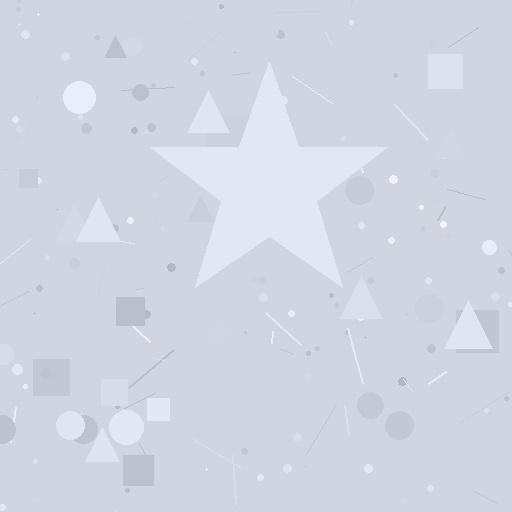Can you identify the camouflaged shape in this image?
The camouflaged shape is a star.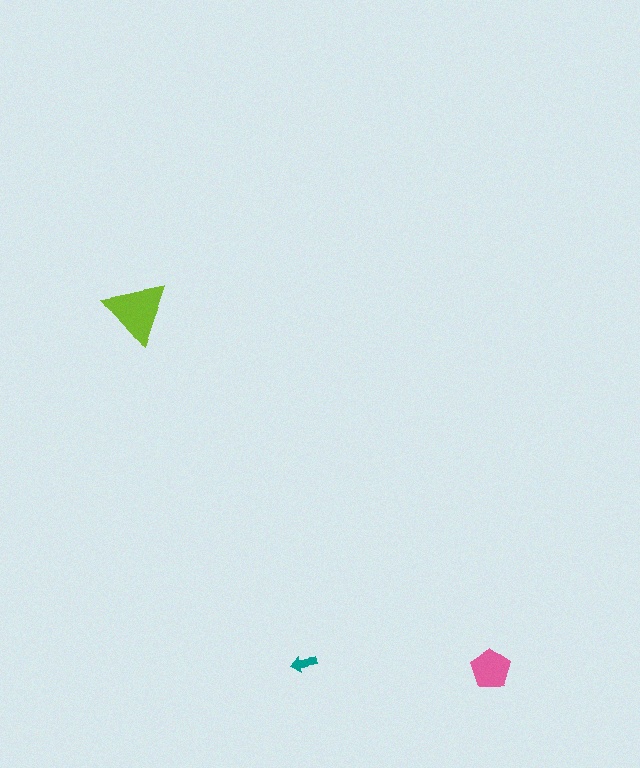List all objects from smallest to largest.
The teal arrow, the pink pentagon, the lime triangle.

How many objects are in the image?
There are 3 objects in the image.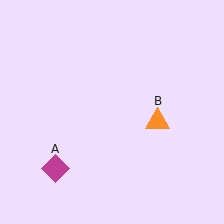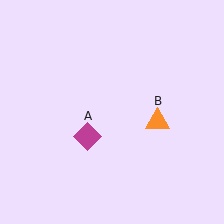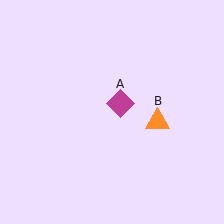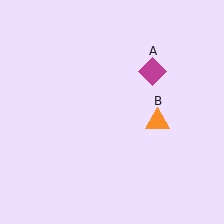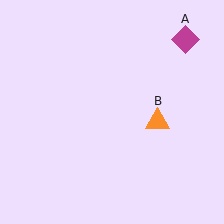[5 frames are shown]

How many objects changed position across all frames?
1 object changed position: magenta diamond (object A).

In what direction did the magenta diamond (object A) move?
The magenta diamond (object A) moved up and to the right.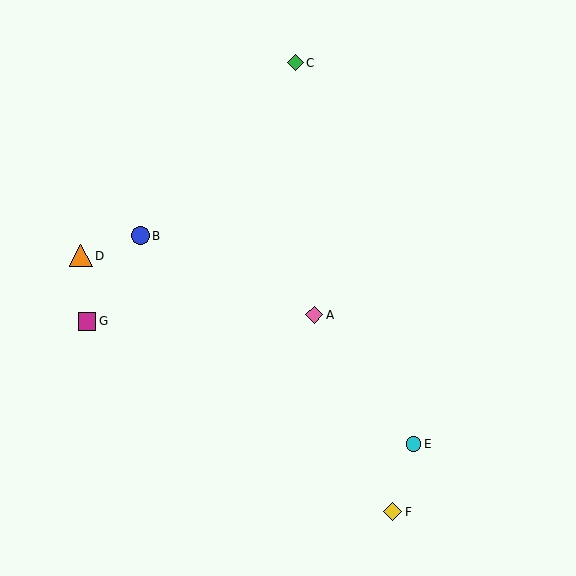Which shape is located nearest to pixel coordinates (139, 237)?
The blue circle (labeled B) at (140, 236) is nearest to that location.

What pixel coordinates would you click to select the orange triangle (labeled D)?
Click at (81, 256) to select the orange triangle D.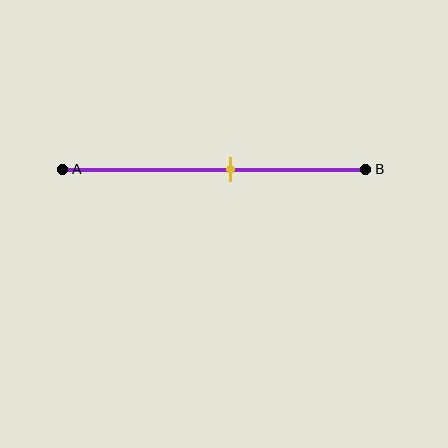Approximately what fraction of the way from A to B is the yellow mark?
The yellow mark is approximately 55% of the way from A to B.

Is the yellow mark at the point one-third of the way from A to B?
No, the mark is at about 55% from A, not at the 33% one-third point.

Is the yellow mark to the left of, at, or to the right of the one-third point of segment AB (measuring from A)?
The yellow mark is to the right of the one-third point of segment AB.